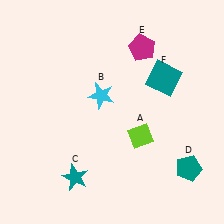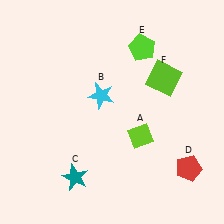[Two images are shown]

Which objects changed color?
D changed from teal to red. E changed from magenta to lime. F changed from teal to lime.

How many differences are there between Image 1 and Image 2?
There are 3 differences between the two images.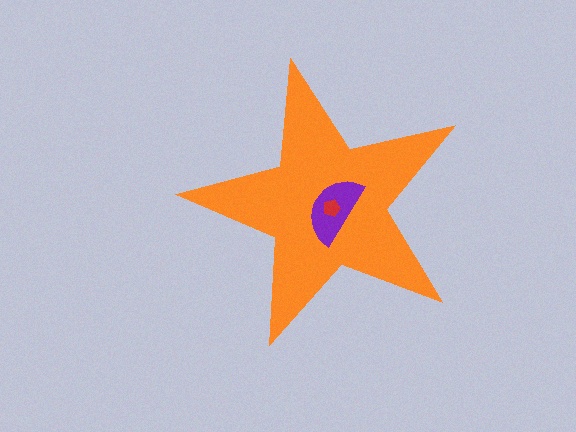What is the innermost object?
The red pentagon.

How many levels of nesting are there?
3.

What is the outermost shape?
The orange star.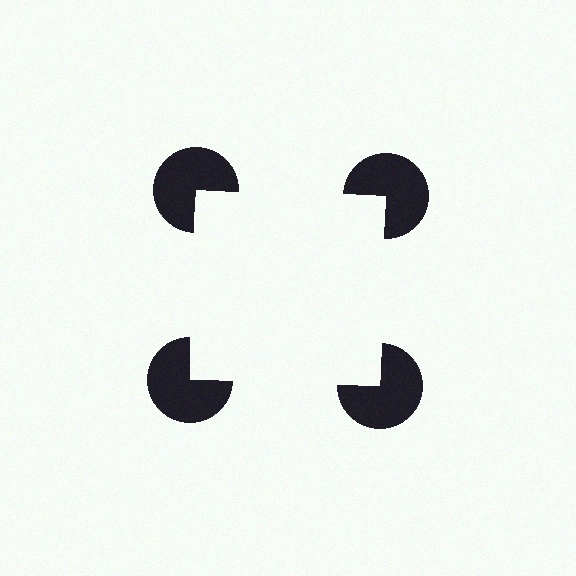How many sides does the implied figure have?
4 sides.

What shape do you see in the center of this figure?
An illusory square — its edges are inferred from the aligned wedge cuts in the pac-man discs, not physically drawn.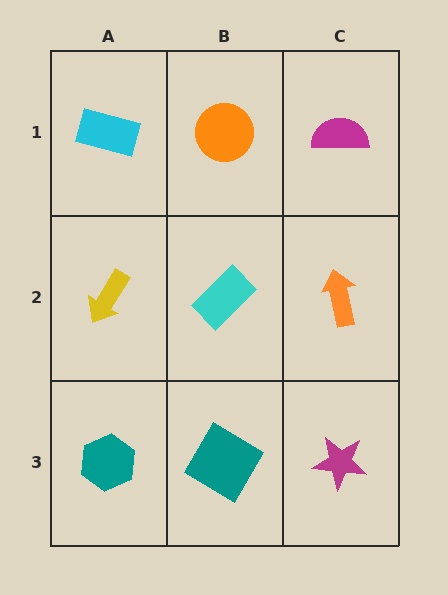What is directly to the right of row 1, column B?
A magenta semicircle.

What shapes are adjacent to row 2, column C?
A magenta semicircle (row 1, column C), a magenta star (row 3, column C), a cyan rectangle (row 2, column B).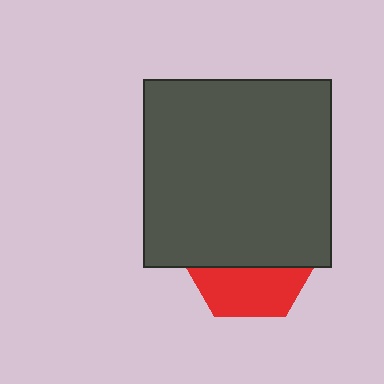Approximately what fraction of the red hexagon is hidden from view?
Roughly 62% of the red hexagon is hidden behind the dark gray square.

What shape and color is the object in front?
The object in front is a dark gray square.